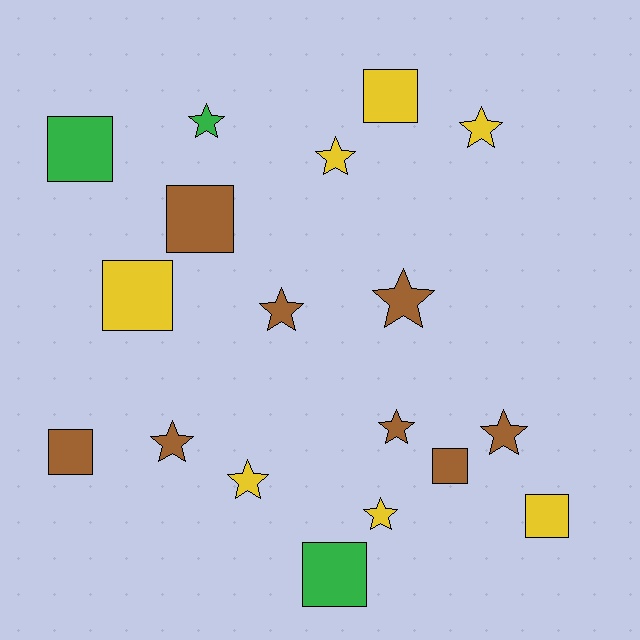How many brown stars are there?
There are 5 brown stars.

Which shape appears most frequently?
Star, with 10 objects.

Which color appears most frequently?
Brown, with 8 objects.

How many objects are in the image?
There are 18 objects.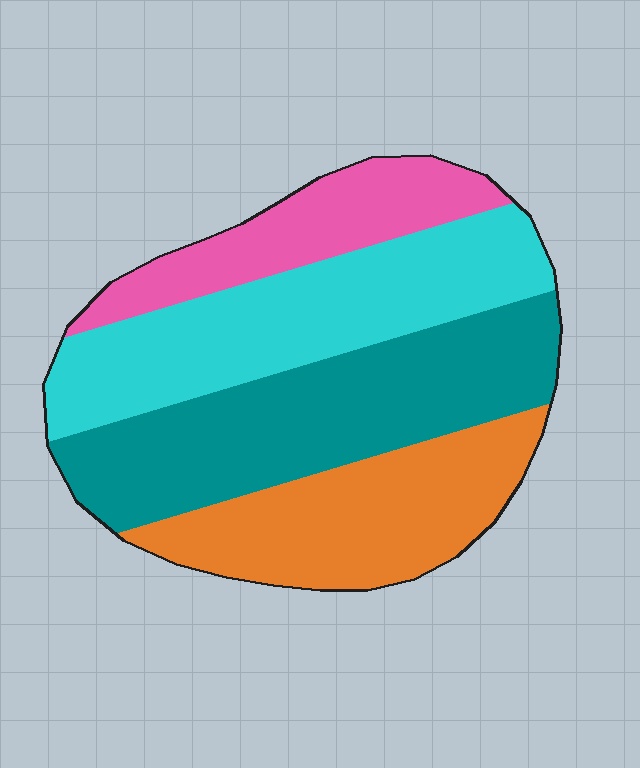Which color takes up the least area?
Pink, at roughly 15%.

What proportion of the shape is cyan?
Cyan covers about 30% of the shape.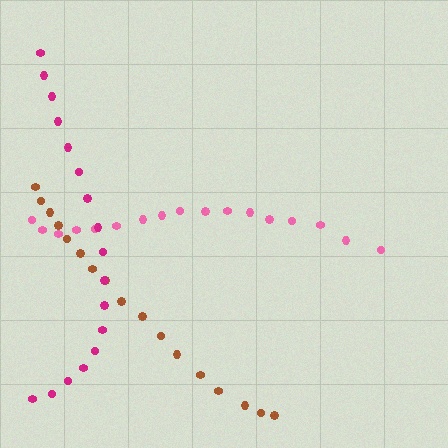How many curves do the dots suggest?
There are 3 distinct paths.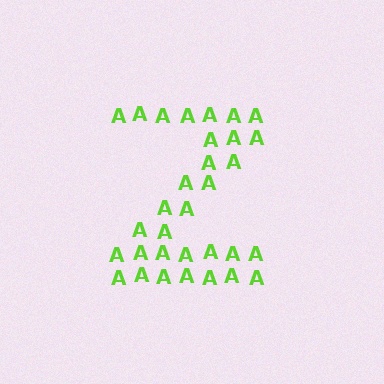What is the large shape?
The large shape is the letter Z.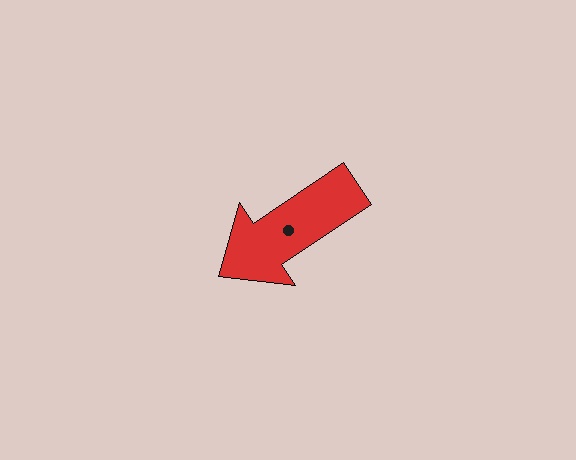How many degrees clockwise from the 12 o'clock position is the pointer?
Approximately 236 degrees.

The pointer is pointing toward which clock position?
Roughly 8 o'clock.